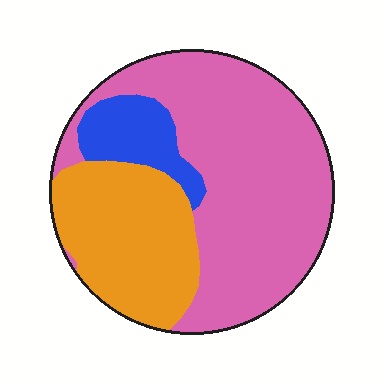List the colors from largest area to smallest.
From largest to smallest: pink, orange, blue.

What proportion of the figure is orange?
Orange takes up between a quarter and a half of the figure.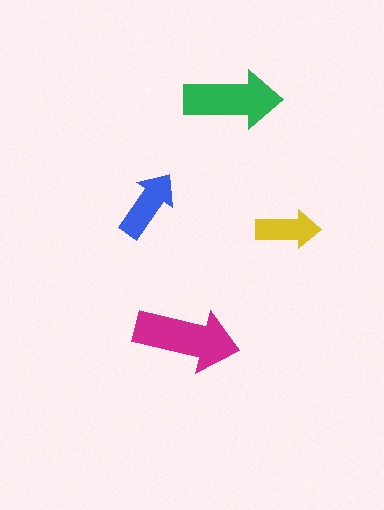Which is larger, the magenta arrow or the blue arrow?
The magenta one.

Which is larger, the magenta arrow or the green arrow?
The magenta one.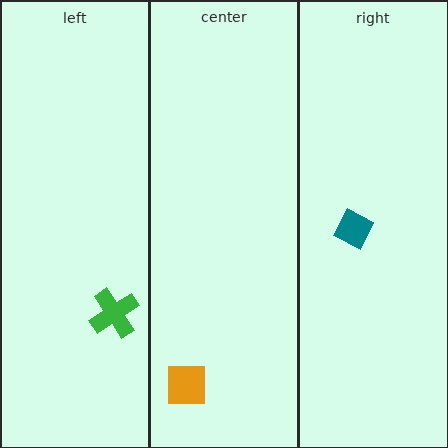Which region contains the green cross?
The left region.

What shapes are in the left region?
The green cross.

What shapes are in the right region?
The teal diamond.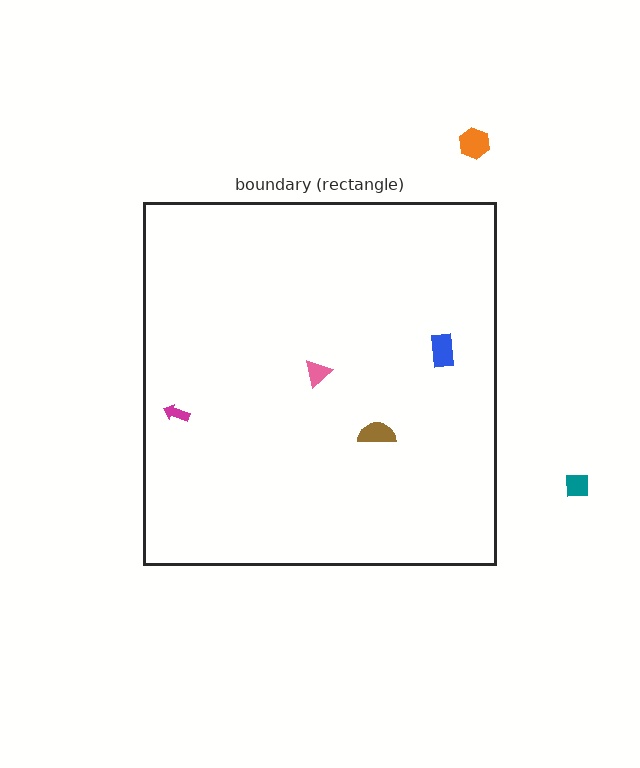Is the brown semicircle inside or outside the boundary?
Inside.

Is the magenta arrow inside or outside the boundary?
Inside.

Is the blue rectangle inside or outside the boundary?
Inside.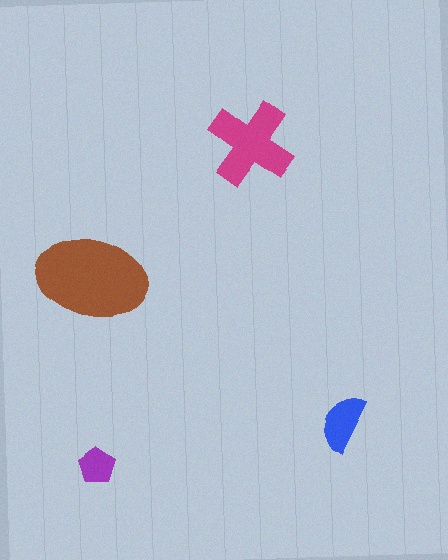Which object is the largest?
The brown ellipse.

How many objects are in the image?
There are 4 objects in the image.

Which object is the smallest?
The purple pentagon.